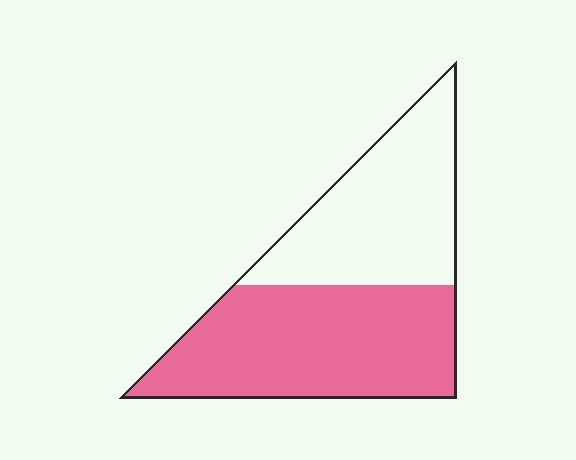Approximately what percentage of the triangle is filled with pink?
Approximately 55%.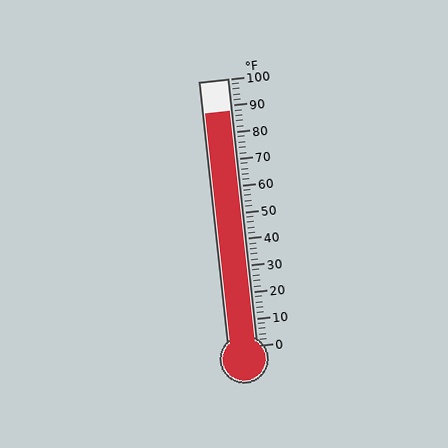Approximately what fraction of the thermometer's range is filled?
The thermometer is filled to approximately 90% of its range.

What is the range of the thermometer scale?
The thermometer scale ranges from 0°F to 100°F.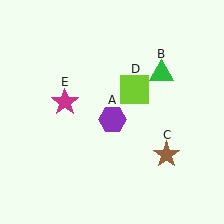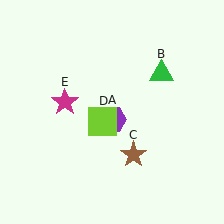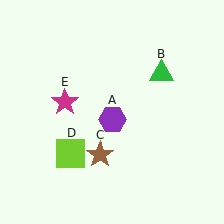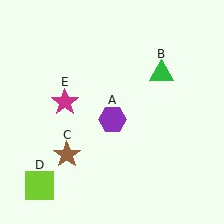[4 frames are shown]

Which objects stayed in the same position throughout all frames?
Purple hexagon (object A) and green triangle (object B) and magenta star (object E) remained stationary.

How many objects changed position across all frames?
2 objects changed position: brown star (object C), lime square (object D).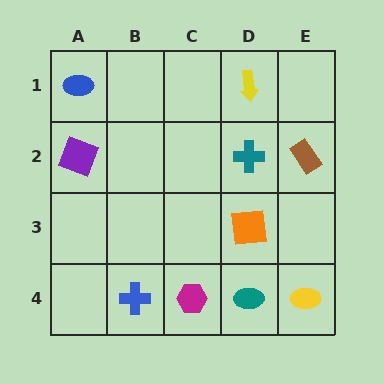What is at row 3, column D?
An orange square.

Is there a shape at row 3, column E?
No, that cell is empty.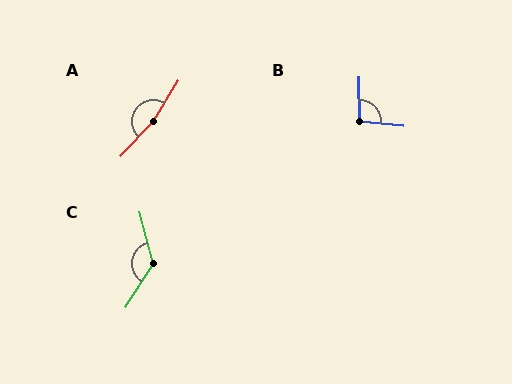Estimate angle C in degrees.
Approximately 133 degrees.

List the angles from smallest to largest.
B (97°), C (133°), A (168°).